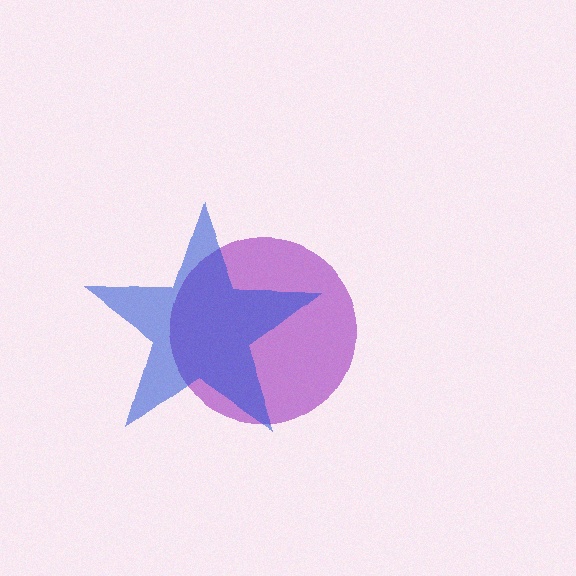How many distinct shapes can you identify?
There are 2 distinct shapes: a purple circle, a blue star.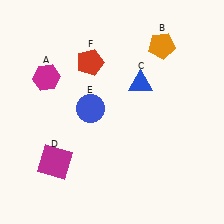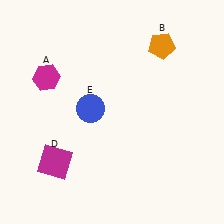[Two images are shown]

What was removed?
The blue triangle (C), the red pentagon (F) were removed in Image 2.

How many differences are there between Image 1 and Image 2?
There are 2 differences between the two images.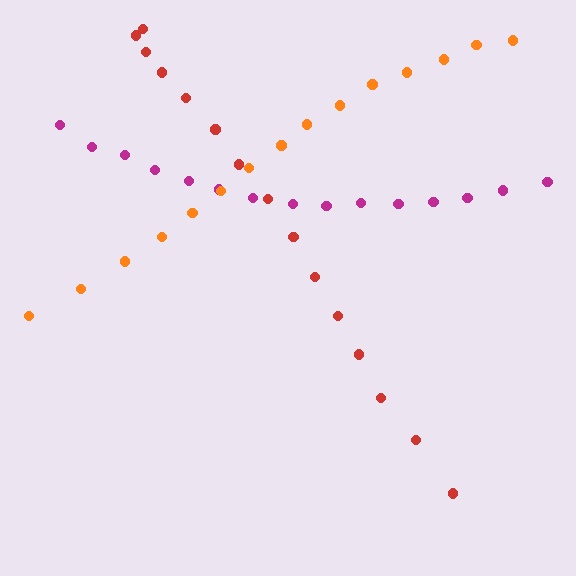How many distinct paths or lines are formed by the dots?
There are 3 distinct paths.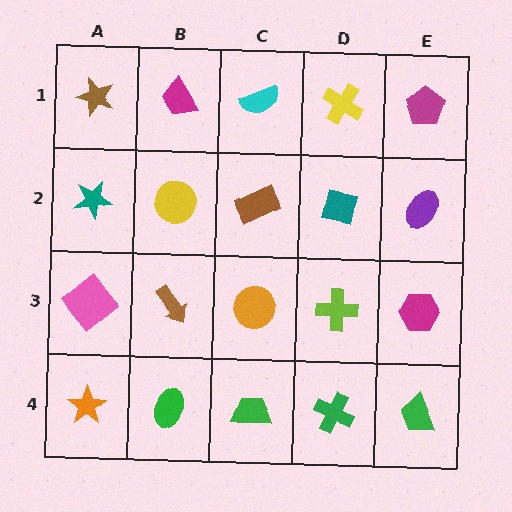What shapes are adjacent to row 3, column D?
A teal square (row 2, column D), a green cross (row 4, column D), an orange circle (row 3, column C), a magenta hexagon (row 3, column E).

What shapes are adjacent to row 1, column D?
A teal square (row 2, column D), a cyan semicircle (row 1, column C), a magenta pentagon (row 1, column E).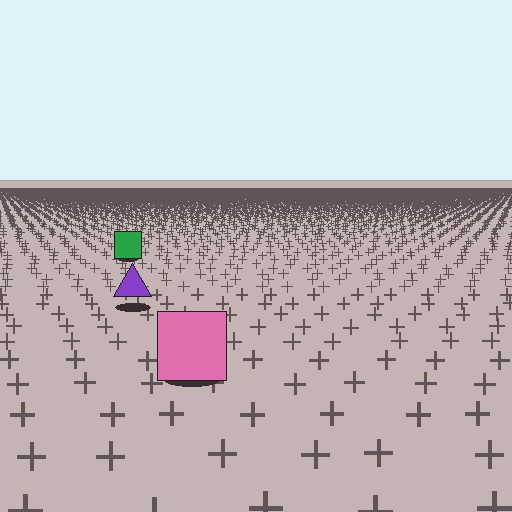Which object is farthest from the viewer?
The green square is farthest from the viewer. It appears smaller and the ground texture around it is denser.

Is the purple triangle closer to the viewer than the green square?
Yes. The purple triangle is closer — you can tell from the texture gradient: the ground texture is coarser near it.